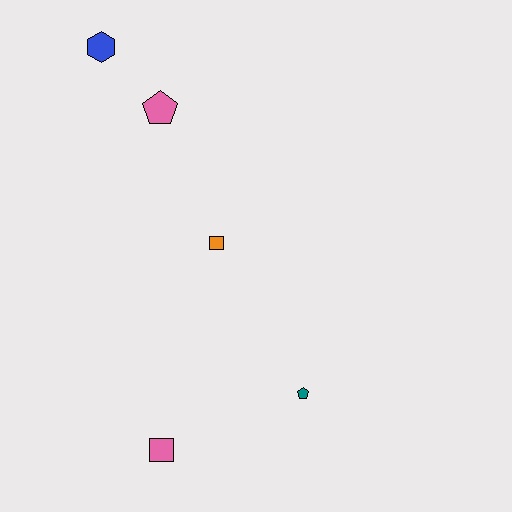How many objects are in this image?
There are 5 objects.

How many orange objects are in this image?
There is 1 orange object.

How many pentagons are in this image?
There are 2 pentagons.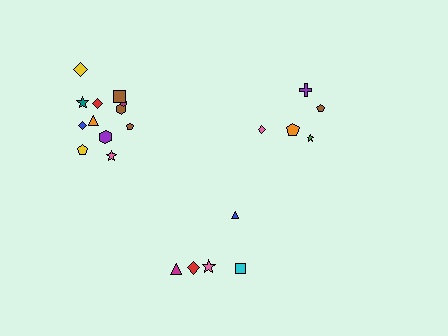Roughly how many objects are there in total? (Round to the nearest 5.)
Roughly 20 objects in total.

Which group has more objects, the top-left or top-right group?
The top-left group.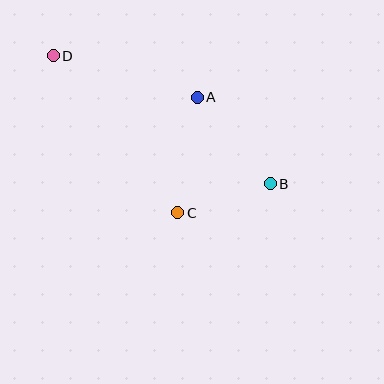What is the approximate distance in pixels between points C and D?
The distance between C and D is approximately 200 pixels.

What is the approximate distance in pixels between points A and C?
The distance between A and C is approximately 117 pixels.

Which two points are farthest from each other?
Points B and D are farthest from each other.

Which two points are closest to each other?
Points B and C are closest to each other.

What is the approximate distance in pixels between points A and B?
The distance between A and B is approximately 113 pixels.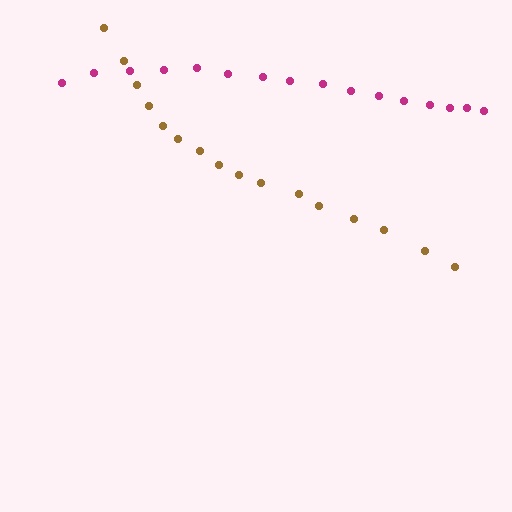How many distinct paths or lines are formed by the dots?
There are 2 distinct paths.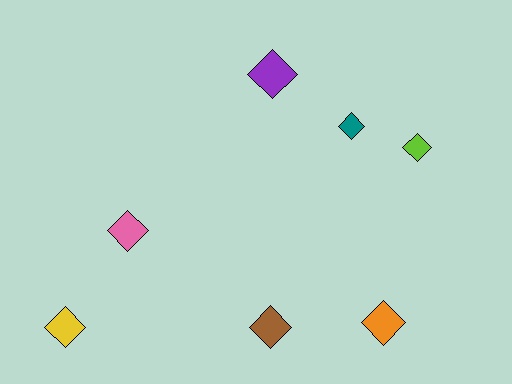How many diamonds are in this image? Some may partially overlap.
There are 7 diamonds.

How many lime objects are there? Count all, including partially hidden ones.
There is 1 lime object.